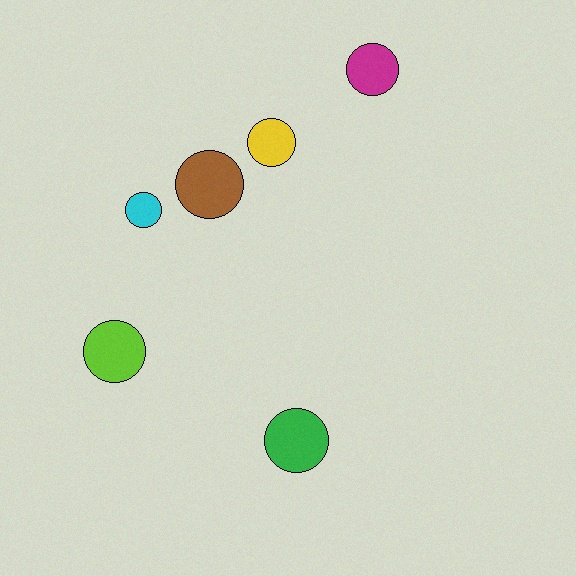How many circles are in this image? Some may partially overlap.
There are 6 circles.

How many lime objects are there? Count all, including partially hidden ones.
There is 1 lime object.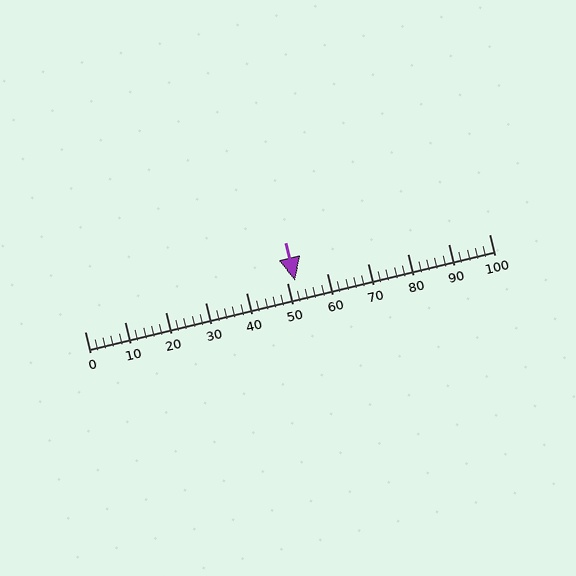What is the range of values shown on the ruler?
The ruler shows values from 0 to 100.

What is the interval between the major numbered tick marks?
The major tick marks are spaced 10 units apart.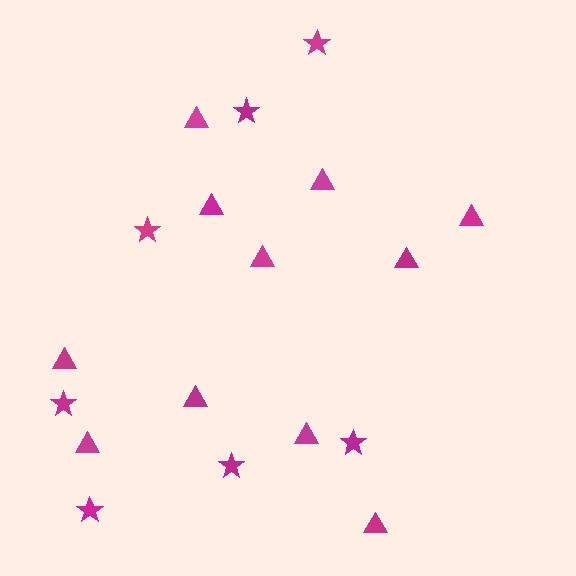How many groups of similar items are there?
There are 2 groups: one group of triangles (11) and one group of stars (7).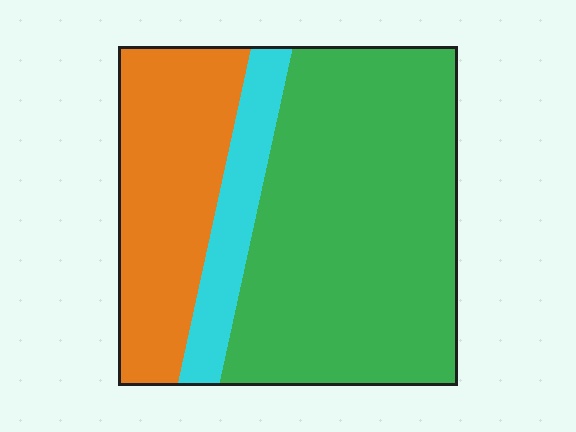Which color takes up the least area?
Cyan, at roughly 10%.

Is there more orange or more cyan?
Orange.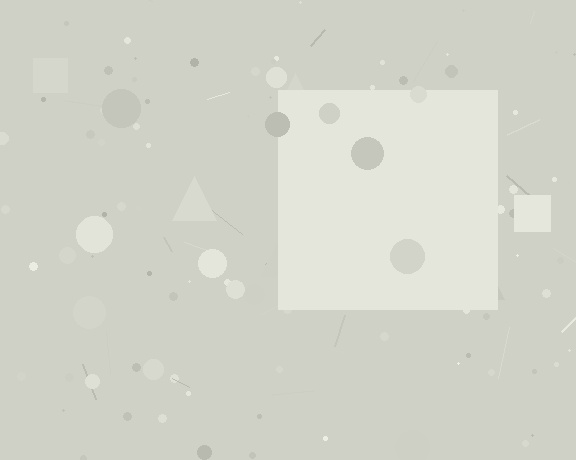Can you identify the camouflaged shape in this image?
The camouflaged shape is a square.